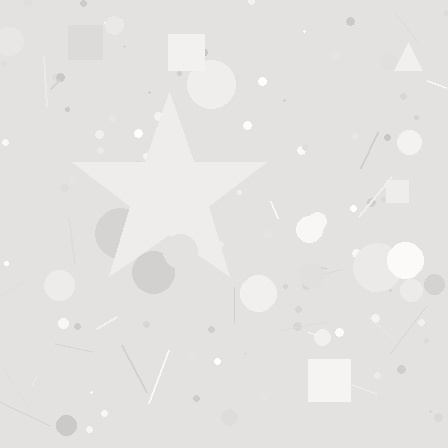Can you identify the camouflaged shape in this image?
The camouflaged shape is a star.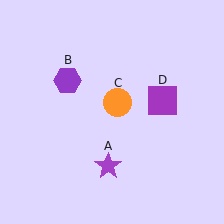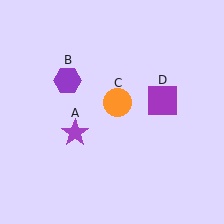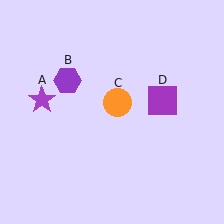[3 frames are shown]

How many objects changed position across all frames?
1 object changed position: purple star (object A).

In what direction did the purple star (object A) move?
The purple star (object A) moved up and to the left.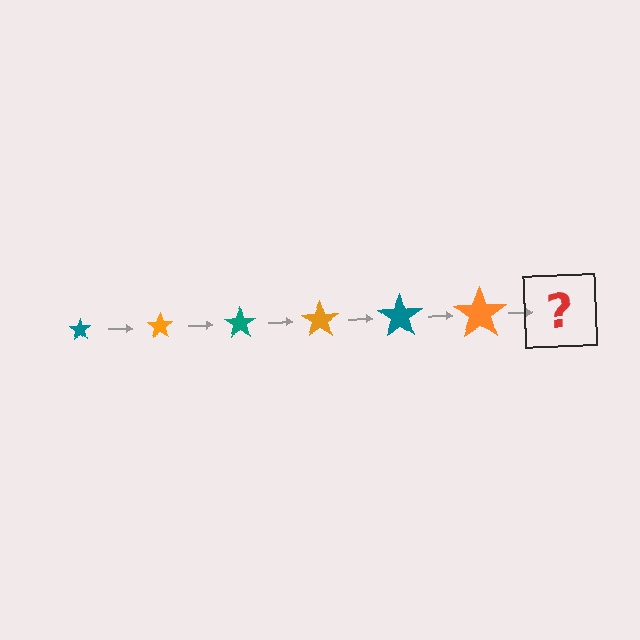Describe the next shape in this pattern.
It should be a teal star, larger than the previous one.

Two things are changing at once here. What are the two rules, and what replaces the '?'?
The two rules are that the star grows larger each step and the color cycles through teal and orange. The '?' should be a teal star, larger than the previous one.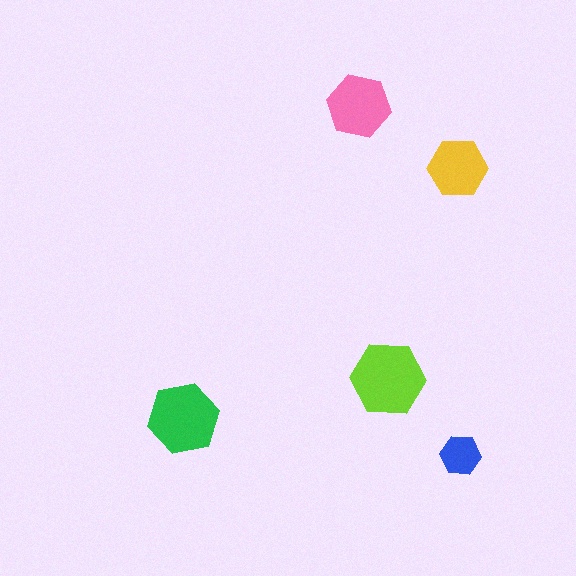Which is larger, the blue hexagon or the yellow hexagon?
The yellow one.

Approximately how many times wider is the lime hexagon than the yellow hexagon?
About 1.5 times wider.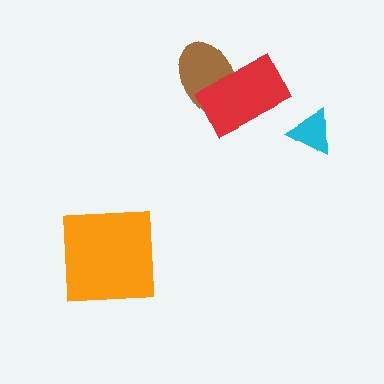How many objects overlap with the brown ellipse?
1 object overlaps with the brown ellipse.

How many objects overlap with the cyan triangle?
0 objects overlap with the cyan triangle.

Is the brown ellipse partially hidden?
Yes, it is partially covered by another shape.